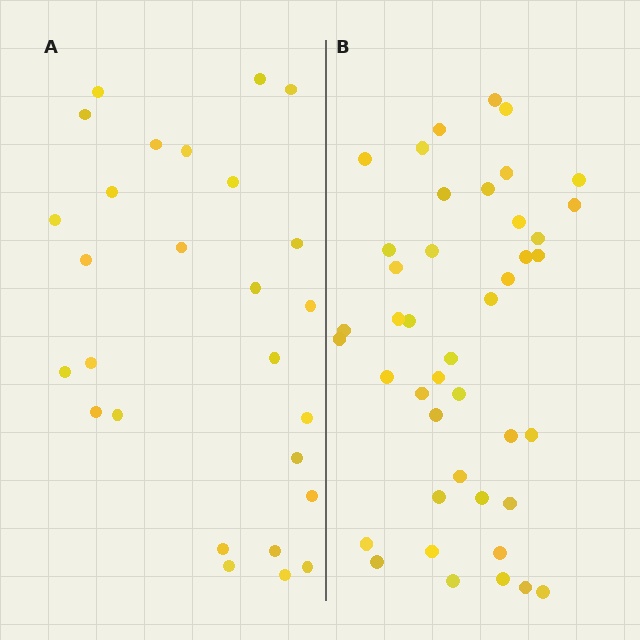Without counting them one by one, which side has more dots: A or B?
Region B (the right region) has more dots.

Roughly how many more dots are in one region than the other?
Region B has approximately 15 more dots than region A.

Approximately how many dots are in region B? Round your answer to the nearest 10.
About 40 dots. (The exact count is 43, which rounds to 40.)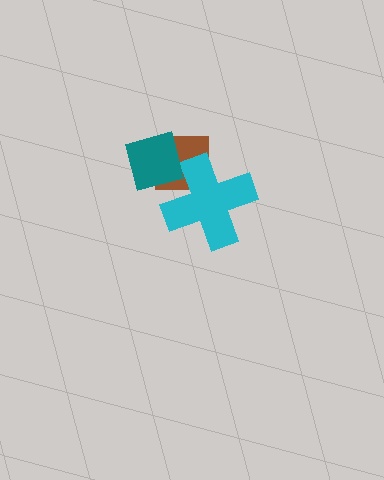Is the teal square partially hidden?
No, no other shape covers it.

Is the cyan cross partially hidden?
Yes, it is partially covered by another shape.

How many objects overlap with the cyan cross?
2 objects overlap with the cyan cross.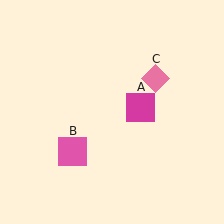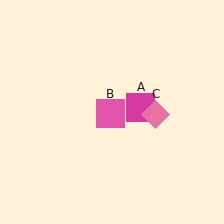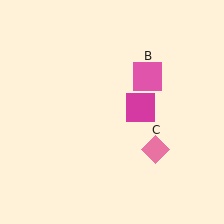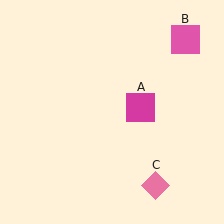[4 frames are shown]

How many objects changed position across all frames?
2 objects changed position: pink square (object B), pink diamond (object C).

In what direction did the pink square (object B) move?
The pink square (object B) moved up and to the right.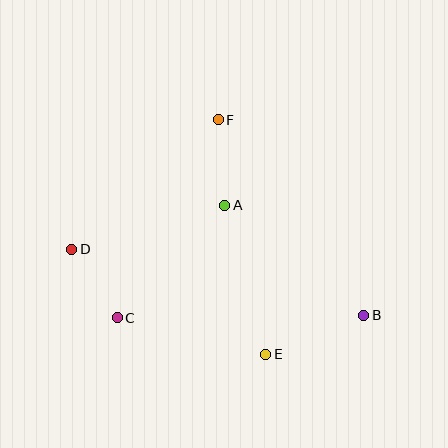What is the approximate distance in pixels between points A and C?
The distance between A and C is approximately 155 pixels.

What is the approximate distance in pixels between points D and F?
The distance between D and F is approximately 195 pixels.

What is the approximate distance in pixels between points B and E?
The distance between B and E is approximately 106 pixels.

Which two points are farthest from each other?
Points B and D are farthest from each other.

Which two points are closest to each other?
Points C and D are closest to each other.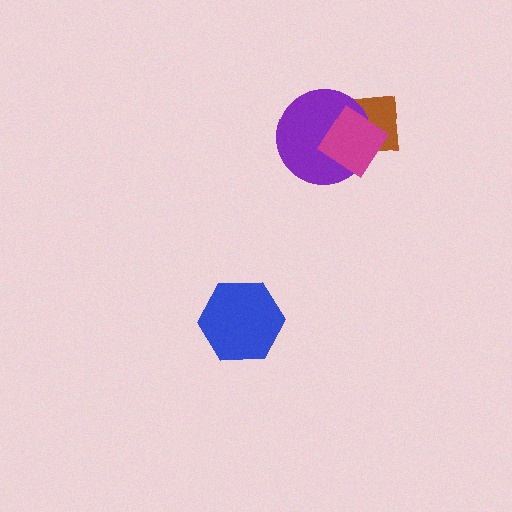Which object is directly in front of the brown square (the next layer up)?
The purple circle is directly in front of the brown square.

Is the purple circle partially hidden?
Yes, it is partially covered by another shape.